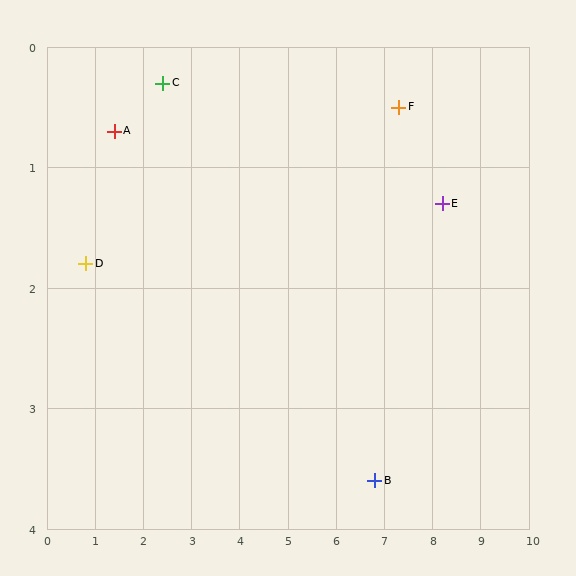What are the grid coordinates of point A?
Point A is at approximately (1.4, 0.7).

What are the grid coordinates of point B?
Point B is at approximately (6.8, 3.6).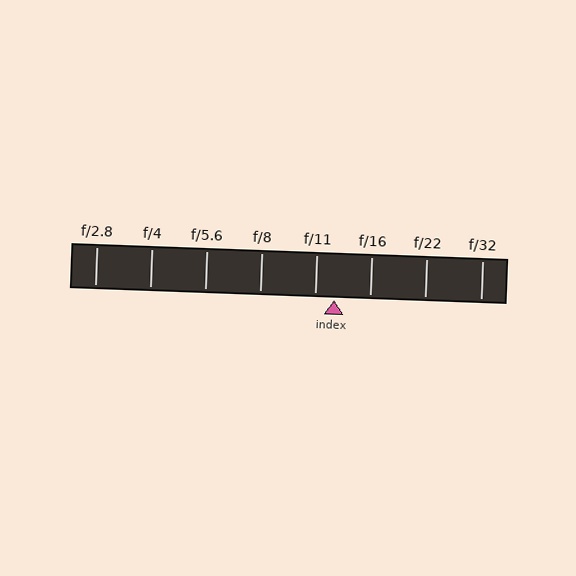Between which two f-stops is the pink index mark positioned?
The index mark is between f/11 and f/16.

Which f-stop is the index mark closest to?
The index mark is closest to f/11.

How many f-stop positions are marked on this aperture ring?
There are 8 f-stop positions marked.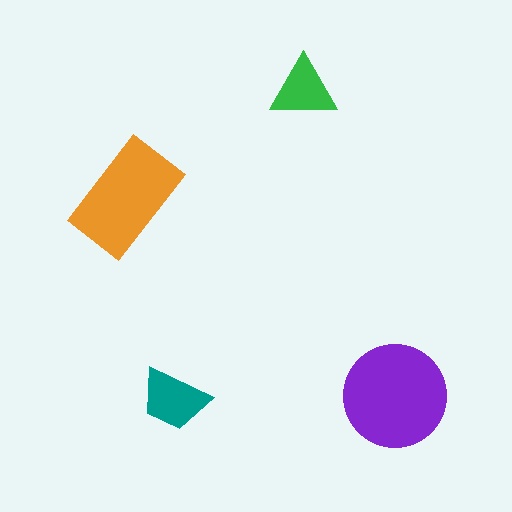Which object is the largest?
The purple circle.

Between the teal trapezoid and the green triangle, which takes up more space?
The teal trapezoid.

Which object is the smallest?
The green triangle.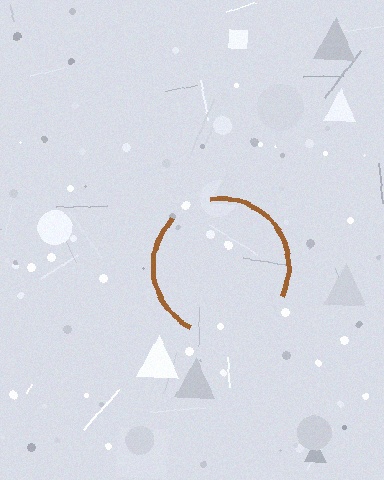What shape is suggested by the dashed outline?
The dashed outline suggests a circle.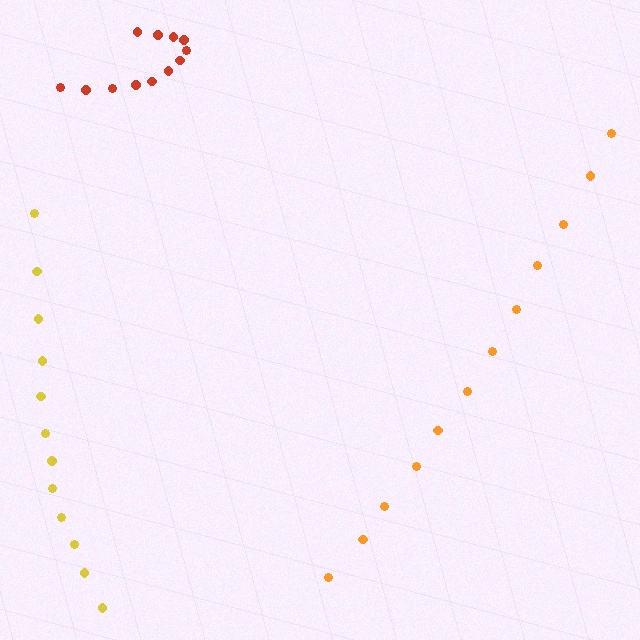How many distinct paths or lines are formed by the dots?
There are 3 distinct paths.